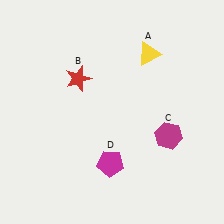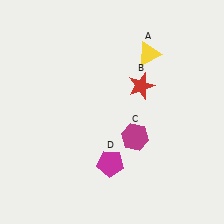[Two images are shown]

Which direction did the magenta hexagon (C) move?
The magenta hexagon (C) moved left.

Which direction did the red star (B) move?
The red star (B) moved right.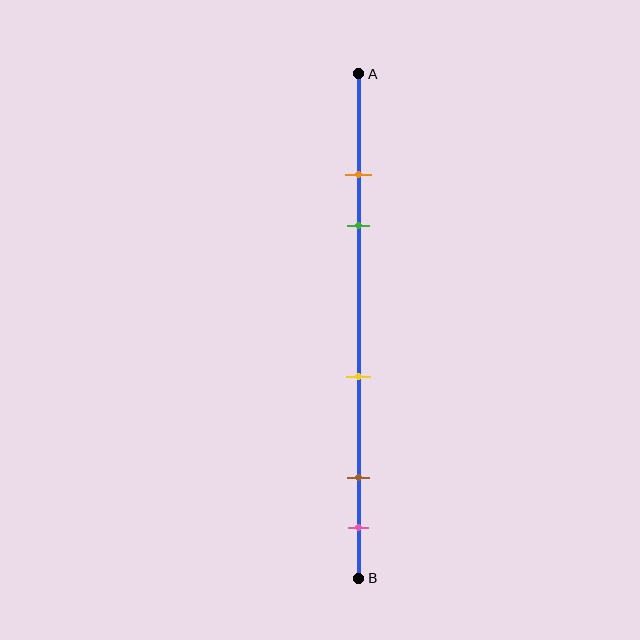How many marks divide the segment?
There are 5 marks dividing the segment.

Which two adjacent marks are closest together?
The orange and green marks are the closest adjacent pair.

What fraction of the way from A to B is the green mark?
The green mark is approximately 30% (0.3) of the way from A to B.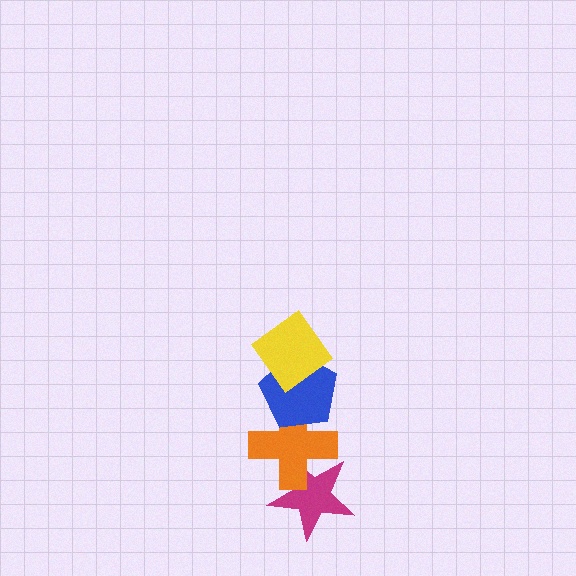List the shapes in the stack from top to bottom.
From top to bottom: the yellow diamond, the blue pentagon, the orange cross, the magenta star.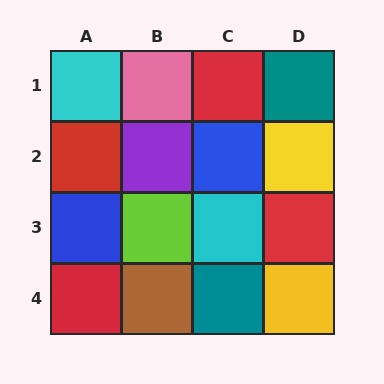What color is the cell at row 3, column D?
Red.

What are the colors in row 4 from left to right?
Red, brown, teal, yellow.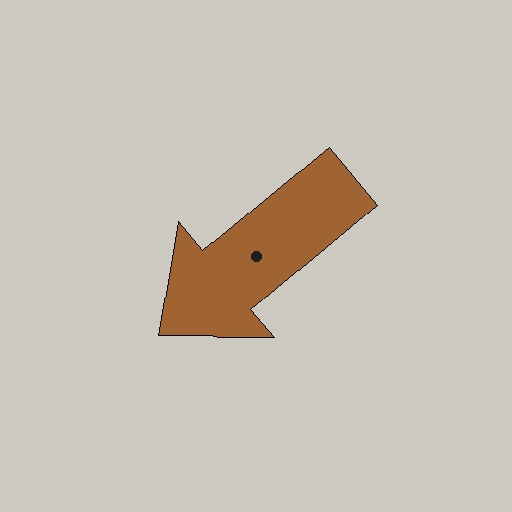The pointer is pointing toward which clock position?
Roughly 8 o'clock.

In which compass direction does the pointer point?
Southwest.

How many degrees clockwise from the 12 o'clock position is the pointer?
Approximately 230 degrees.